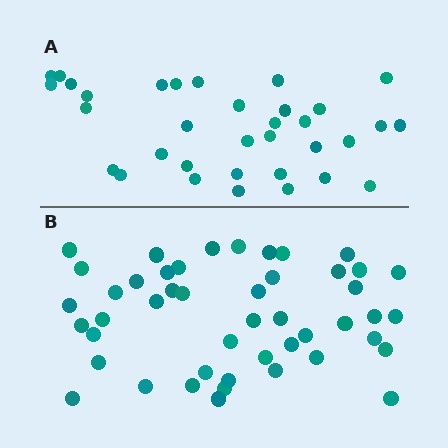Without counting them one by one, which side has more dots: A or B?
Region B (the bottom region) has more dots.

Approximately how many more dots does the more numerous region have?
Region B has approximately 15 more dots than region A.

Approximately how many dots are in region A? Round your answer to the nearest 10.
About 30 dots. (The exact count is 34, which rounds to 30.)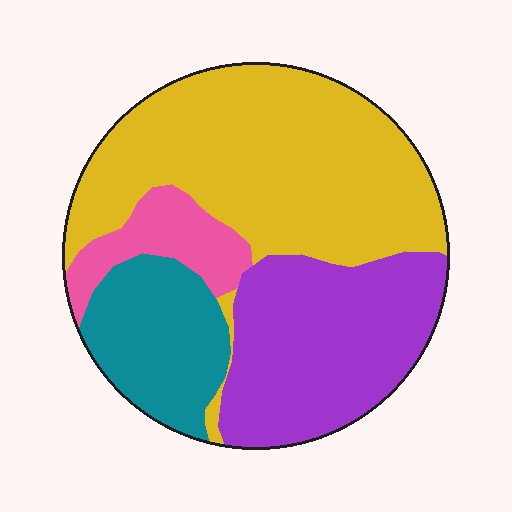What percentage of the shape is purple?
Purple takes up about one quarter (1/4) of the shape.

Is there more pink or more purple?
Purple.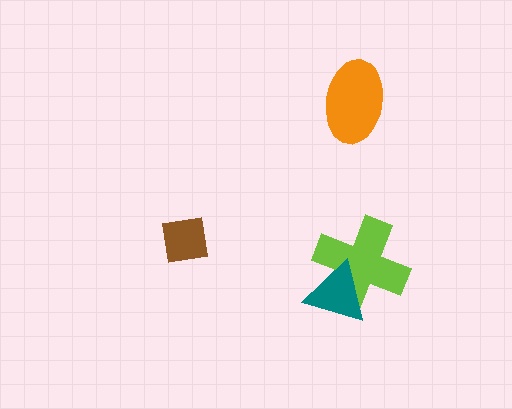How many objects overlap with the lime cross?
1 object overlaps with the lime cross.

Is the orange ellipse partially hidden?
No, no other shape covers it.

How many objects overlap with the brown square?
0 objects overlap with the brown square.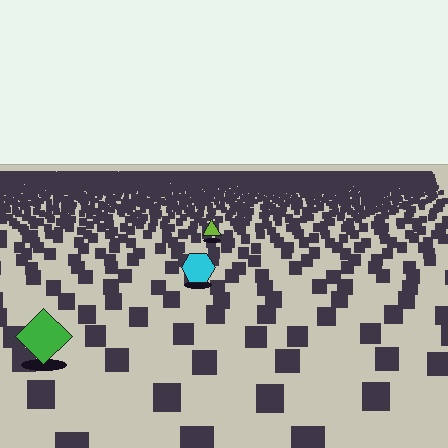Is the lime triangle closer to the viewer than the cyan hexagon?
No. The cyan hexagon is closer — you can tell from the texture gradient: the ground texture is coarser near it.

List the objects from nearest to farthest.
From nearest to farthest: the green diamond, the cyan hexagon, the lime triangle.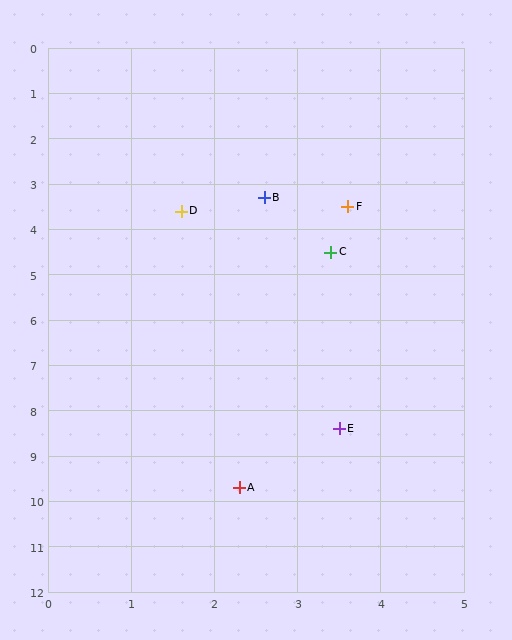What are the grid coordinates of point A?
Point A is at approximately (2.3, 9.7).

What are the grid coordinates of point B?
Point B is at approximately (2.6, 3.3).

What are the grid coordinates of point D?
Point D is at approximately (1.6, 3.6).